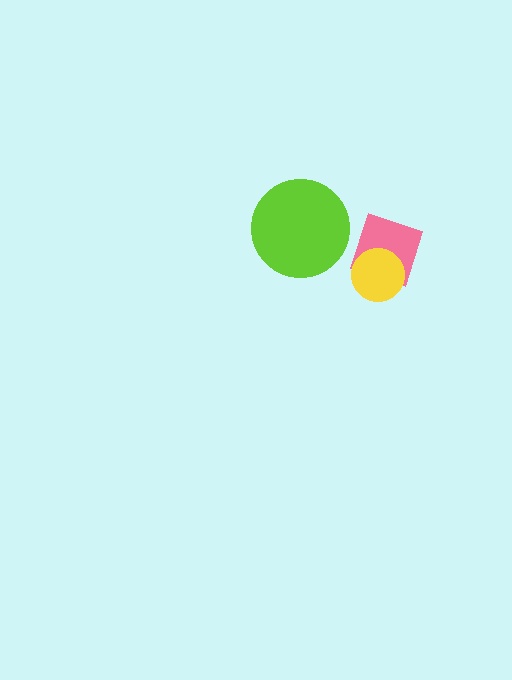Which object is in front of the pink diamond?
The yellow circle is in front of the pink diamond.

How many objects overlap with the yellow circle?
1 object overlaps with the yellow circle.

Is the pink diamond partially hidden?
Yes, it is partially covered by another shape.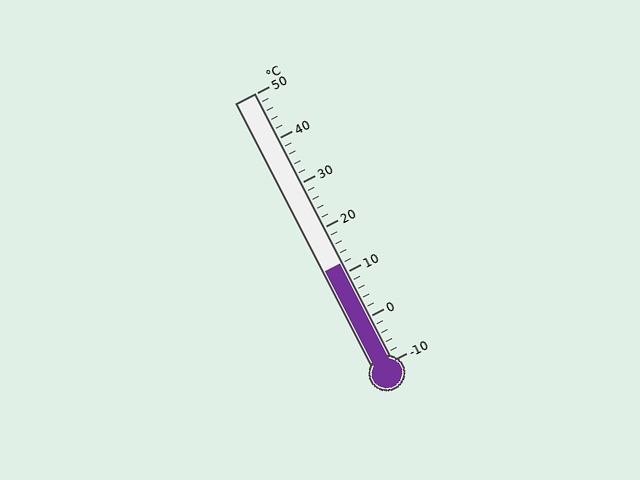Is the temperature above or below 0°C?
The temperature is above 0°C.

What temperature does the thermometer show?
The thermometer shows approximately 12°C.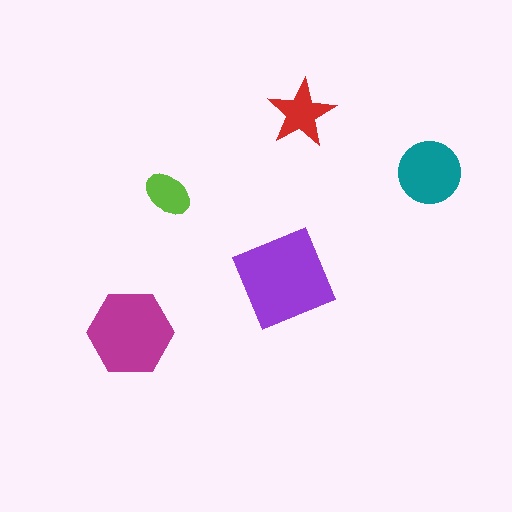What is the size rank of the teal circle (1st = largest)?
3rd.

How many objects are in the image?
There are 5 objects in the image.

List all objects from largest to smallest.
The purple square, the magenta hexagon, the teal circle, the red star, the lime ellipse.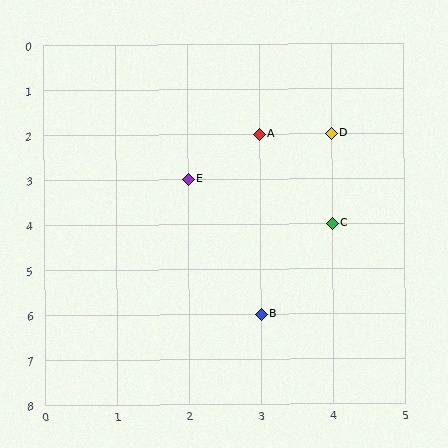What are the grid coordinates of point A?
Point A is at grid coordinates (3, 2).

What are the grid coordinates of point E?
Point E is at grid coordinates (2, 3).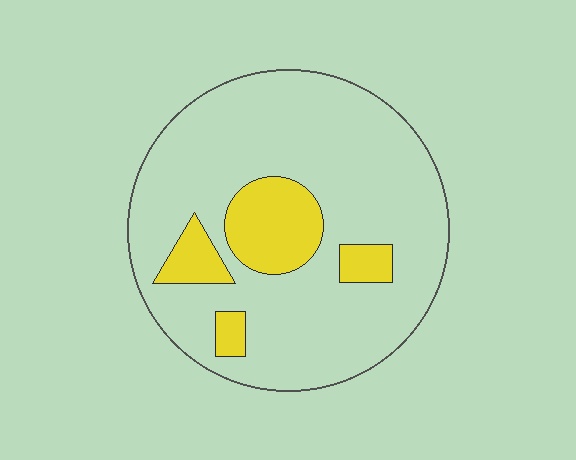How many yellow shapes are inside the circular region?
4.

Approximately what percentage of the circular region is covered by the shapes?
Approximately 20%.